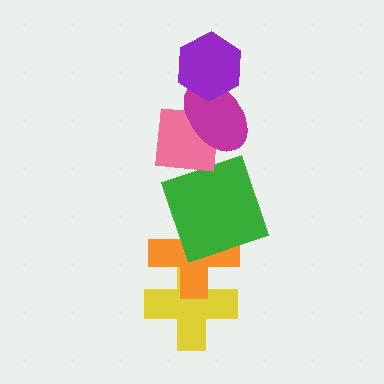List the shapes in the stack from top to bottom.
From top to bottom: the purple hexagon, the magenta ellipse, the pink square, the green square, the orange cross, the yellow cross.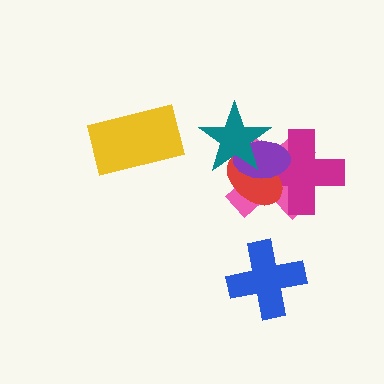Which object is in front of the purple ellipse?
The teal star is in front of the purple ellipse.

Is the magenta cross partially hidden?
Yes, it is partially covered by another shape.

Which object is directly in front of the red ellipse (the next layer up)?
The purple ellipse is directly in front of the red ellipse.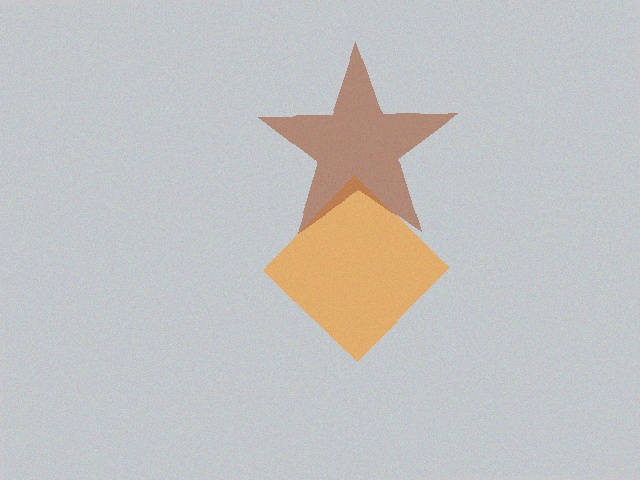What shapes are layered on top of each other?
The layered shapes are: an orange diamond, a brown star.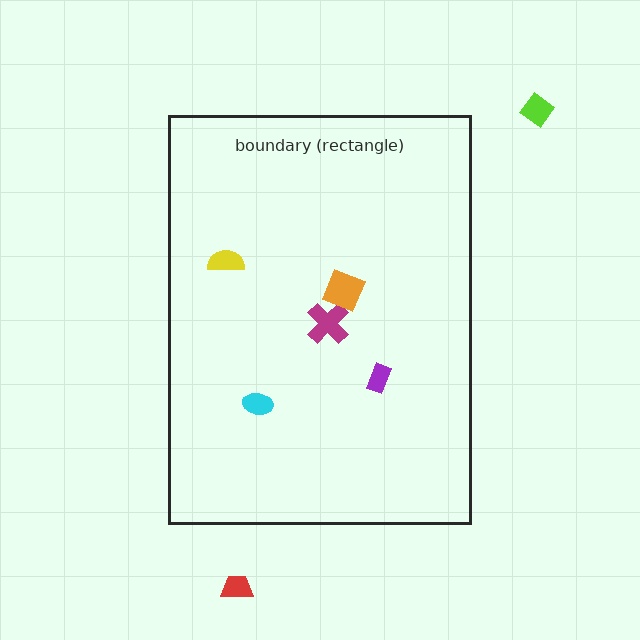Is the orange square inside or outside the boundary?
Inside.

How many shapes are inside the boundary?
5 inside, 2 outside.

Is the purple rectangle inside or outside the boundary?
Inside.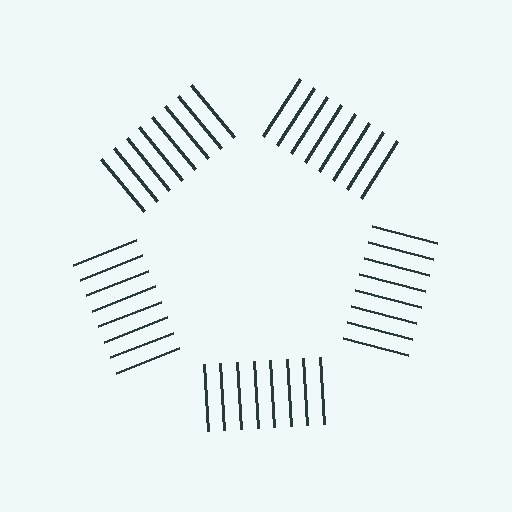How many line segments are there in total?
40 — 8 along each of the 5 edges.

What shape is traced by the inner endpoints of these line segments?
An illusory pentagon — the line segments terminate on its edges but no continuous stroke is drawn.